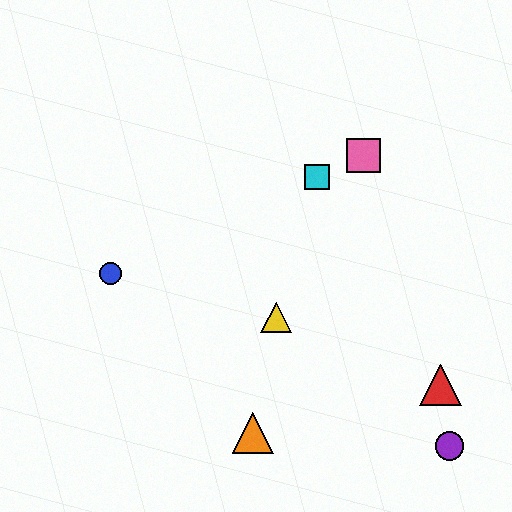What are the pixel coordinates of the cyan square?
The cyan square is at (317, 177).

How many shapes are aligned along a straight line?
4 shapes (the blue circle, the green circle, the cyan square, the pink square) are aligned along a straight line.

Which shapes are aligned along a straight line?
The blue circle, the green circle, the cyan square, the pink square are aligned along a straight line.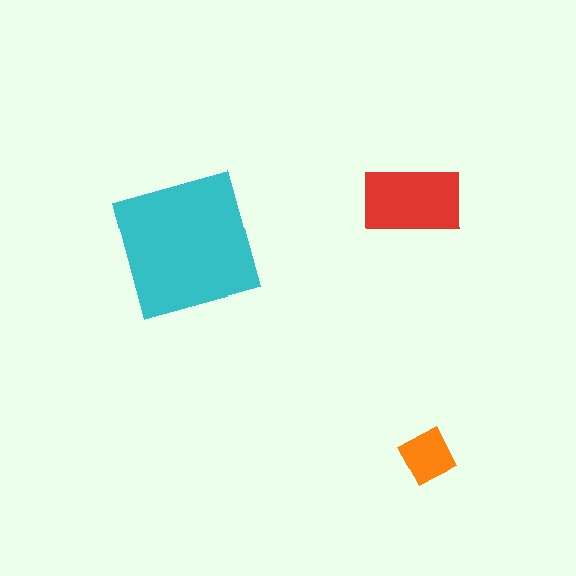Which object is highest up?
The red rectangle is topmost.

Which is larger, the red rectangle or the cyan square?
The cyan square.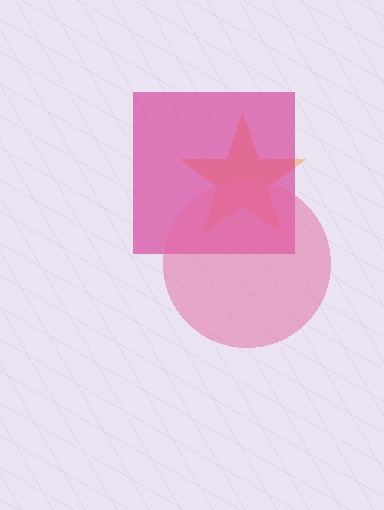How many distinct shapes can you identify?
There are 3 distinct shapes: an orange star, a magenta square, a pink circle.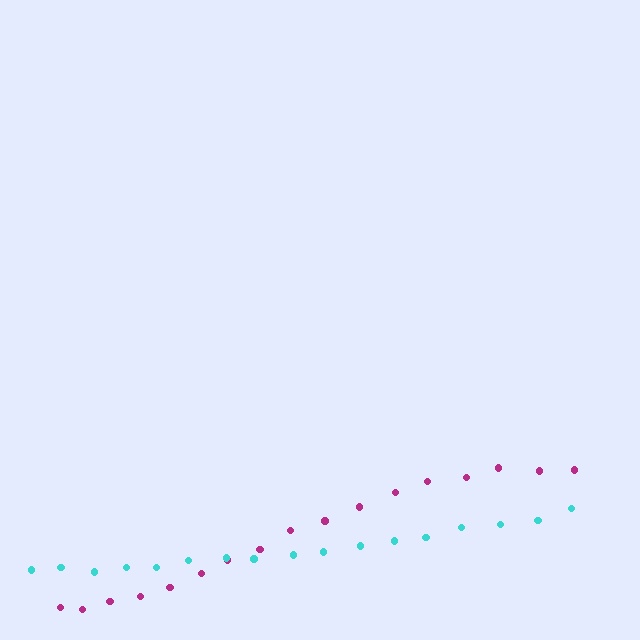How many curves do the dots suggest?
There are 2 distinct paths.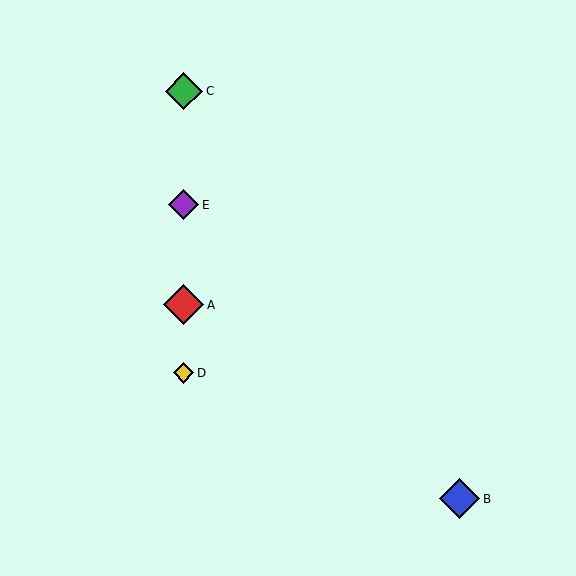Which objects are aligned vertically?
Objects A, C, D, E are aligned vertically.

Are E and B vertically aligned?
No, E is at x≈184 and B is at x≈460.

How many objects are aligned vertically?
4 objects (A, C, D, E) are aligned vertically.